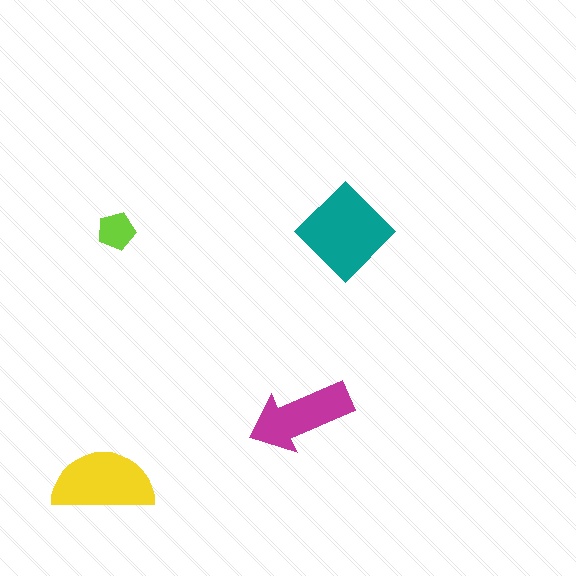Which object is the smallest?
The lime pentagon.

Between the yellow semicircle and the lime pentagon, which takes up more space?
The yellow semicircle.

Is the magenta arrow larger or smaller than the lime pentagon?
Larger.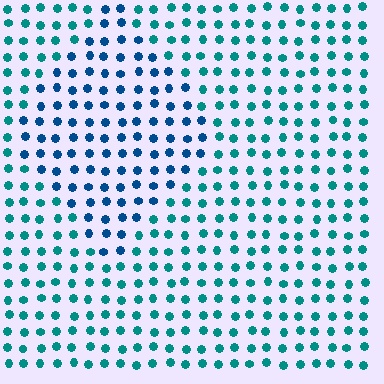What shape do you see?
I see a diamond.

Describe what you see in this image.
The image is filled with small teal elements in a uniform arrangement. A diamond-shaped region is visible where the elements are tinted to a slightly different hue, forming a subtle color boundary.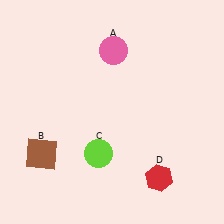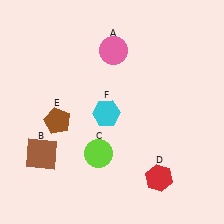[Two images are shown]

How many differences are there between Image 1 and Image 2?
There are 2 differences between the two images.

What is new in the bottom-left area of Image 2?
A cyan hexagon (F) was added in the bottom-left area of Image 2.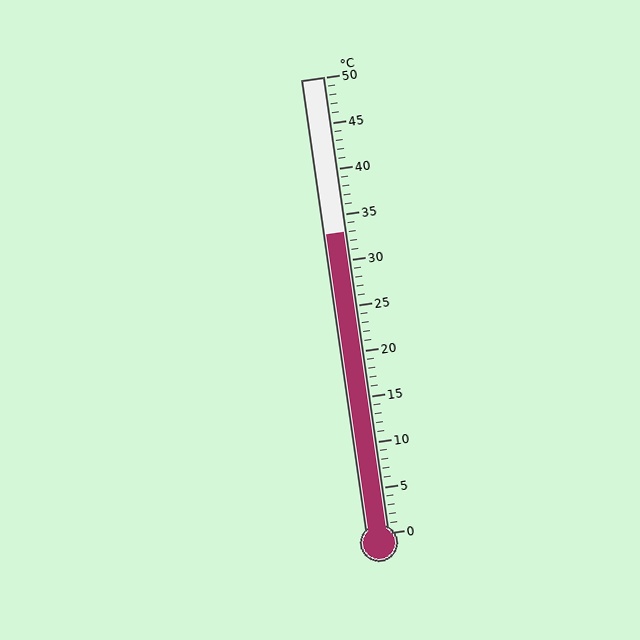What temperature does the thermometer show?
The thermometer shows approximately 33°C.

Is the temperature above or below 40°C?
The temperature is below 40°C.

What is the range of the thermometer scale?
The thermometer scale ranges from 0°C to 50°C.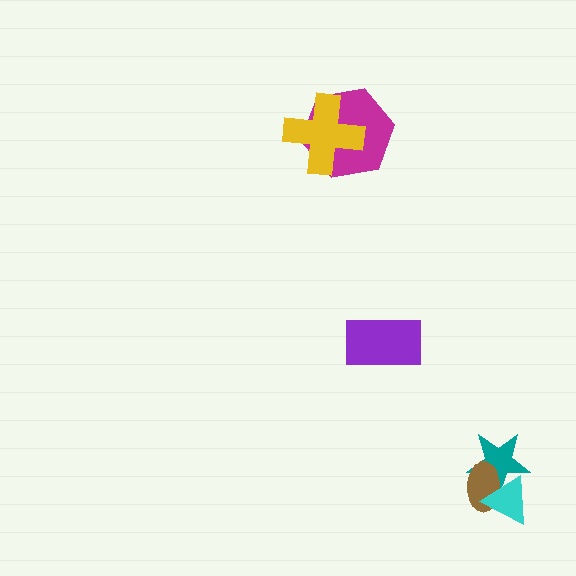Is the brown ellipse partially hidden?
Yes, it is partially covered by another shape.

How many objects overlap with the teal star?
2 objects overlap with the teal star.